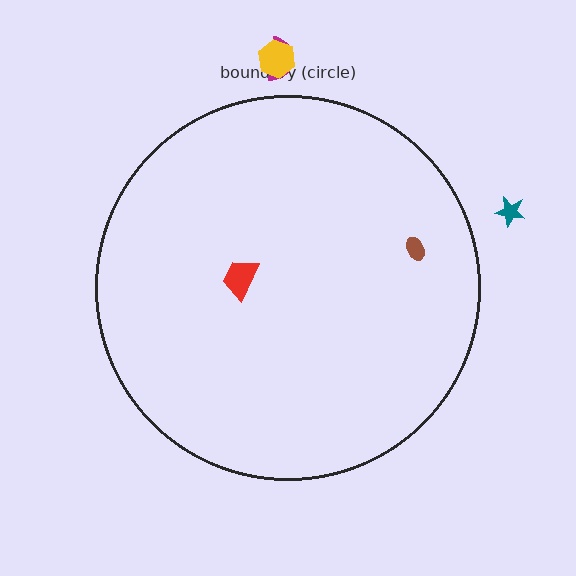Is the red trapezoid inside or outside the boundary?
Inside.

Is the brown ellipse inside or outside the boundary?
Inside.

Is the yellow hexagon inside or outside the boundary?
Outside.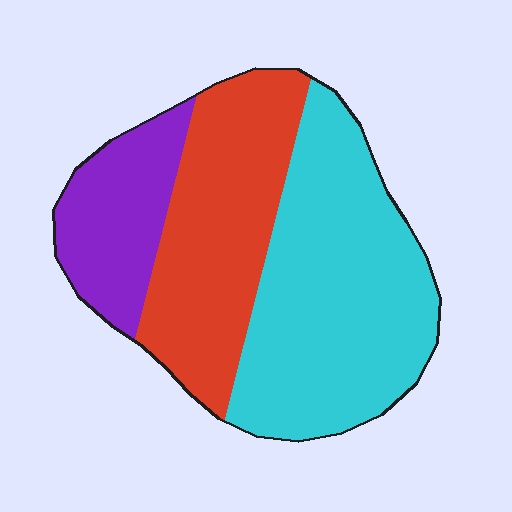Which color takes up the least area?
Purple, at roughly 20%.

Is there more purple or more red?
Red.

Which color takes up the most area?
Cyan, at roughly 45%.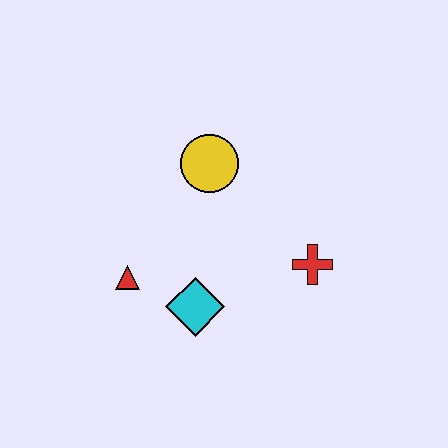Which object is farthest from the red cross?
The red triangle is farthest from the red cross.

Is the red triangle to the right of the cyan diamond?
No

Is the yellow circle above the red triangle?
Yes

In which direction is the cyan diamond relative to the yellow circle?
The cyan diamond is below the yellow circle.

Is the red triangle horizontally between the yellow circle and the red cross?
No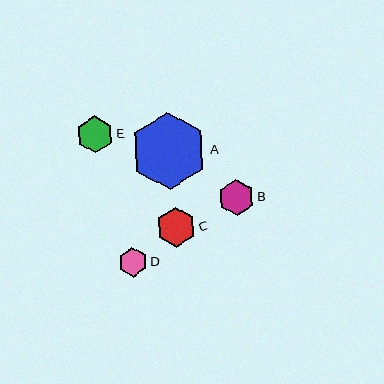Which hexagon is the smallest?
Hexagon D is the smallest with a size of approximately 29 pixels.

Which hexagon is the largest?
Hexagon A is the largest with a size of approximately 77 pixels.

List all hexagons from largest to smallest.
From largest to smallest: A, C, E, B, D.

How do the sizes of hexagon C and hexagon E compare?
Hexagon C and hexagon E are approximately the same size.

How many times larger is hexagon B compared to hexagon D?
Hexagon B is approximately 1.2 times the size of hexagon D.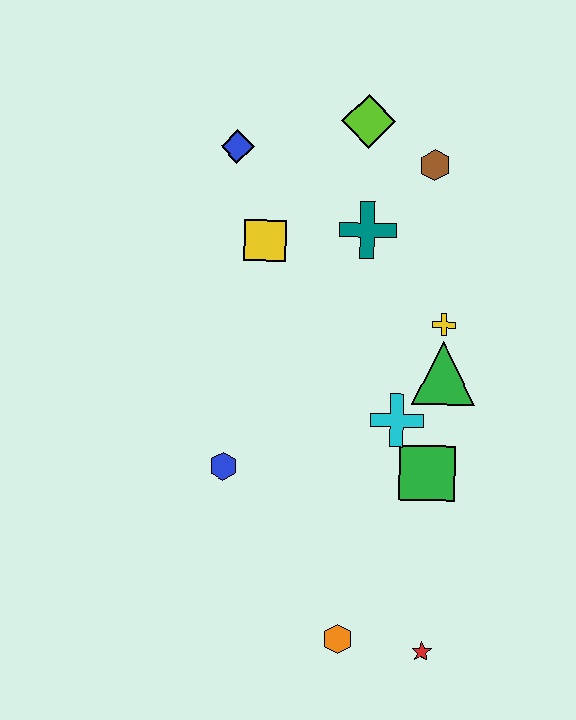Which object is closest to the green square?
The cyan cross is closest to the green square.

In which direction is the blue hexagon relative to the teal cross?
The blue hexagon is below the teal cross.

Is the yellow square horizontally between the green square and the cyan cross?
No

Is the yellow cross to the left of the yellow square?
No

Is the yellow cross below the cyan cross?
No